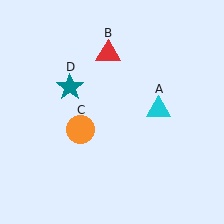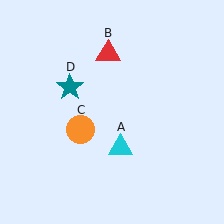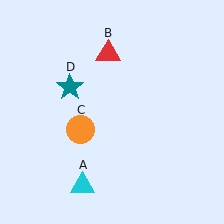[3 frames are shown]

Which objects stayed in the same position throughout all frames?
Red triangle (object B) and orange circle (object C) and teal star (object D) remained stationary.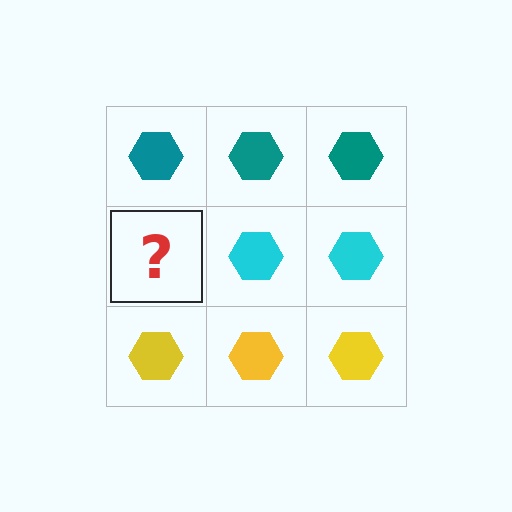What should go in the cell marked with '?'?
The missing cell should contain a cyan hexagon.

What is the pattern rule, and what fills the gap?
The rule is that each row has a consistent color. The gap should be filled with a cyan hexagon.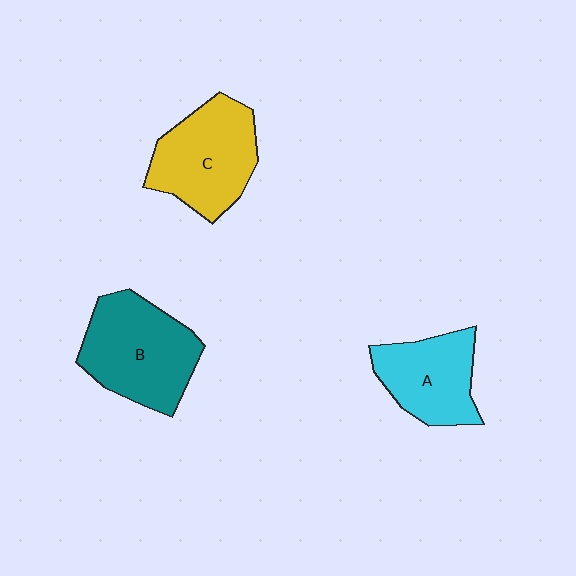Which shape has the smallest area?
Shape A (cyan).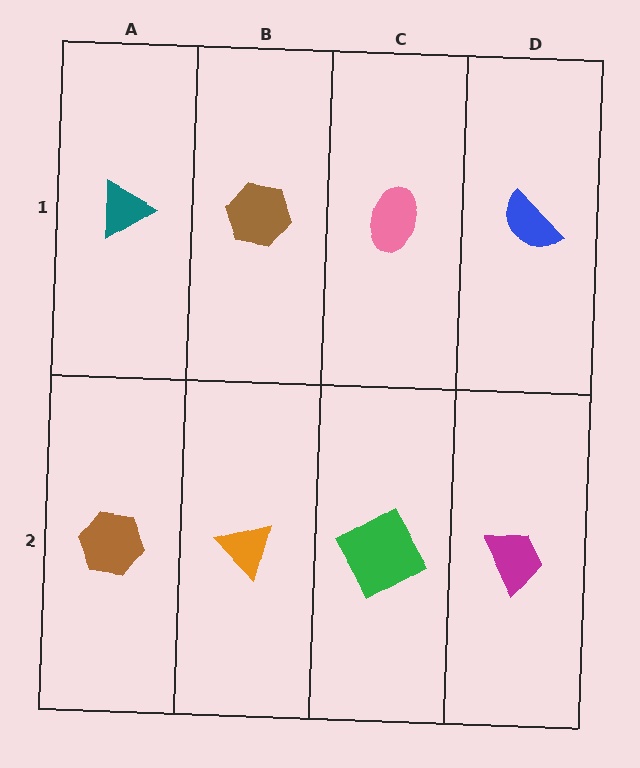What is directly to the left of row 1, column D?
A pink ellipse.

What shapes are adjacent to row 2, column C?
A pink ellipse (row 1, column C), an orange triangle (row 2, column B), a magenta trapezoid (row 2, column D).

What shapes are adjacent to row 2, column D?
A blue semicircle (row 1, column D), a green square (row 2, column C).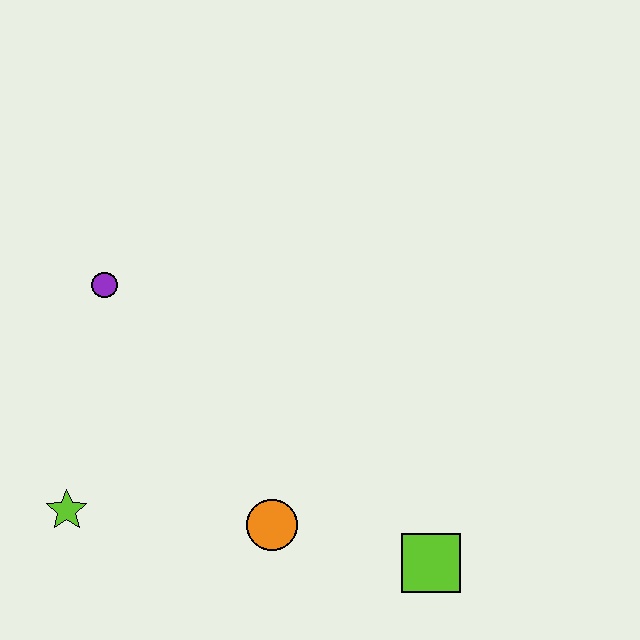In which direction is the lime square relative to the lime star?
The lime square is to the right of the lime star.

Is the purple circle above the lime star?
Yes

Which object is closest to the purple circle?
The lime star is closest to the purple circle.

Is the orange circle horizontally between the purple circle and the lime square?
Yes